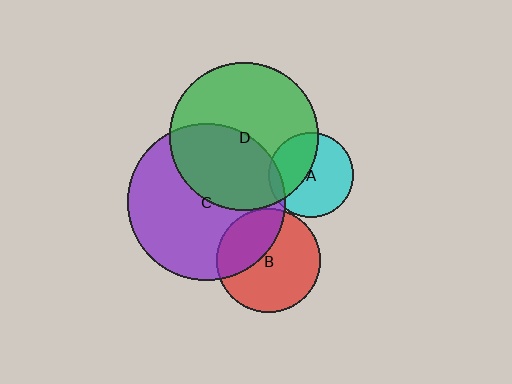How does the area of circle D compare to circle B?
Approximately 2.0 times.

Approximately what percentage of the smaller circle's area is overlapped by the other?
Approximately 10%.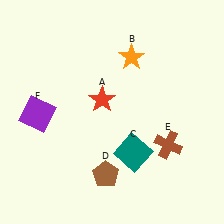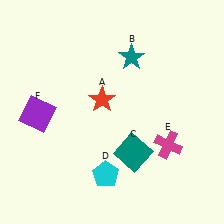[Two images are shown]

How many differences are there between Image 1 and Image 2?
There are 3 differences between the two images.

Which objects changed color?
B changed from orange to teal. D changed from brown to cyan. E changed from brown to magenta.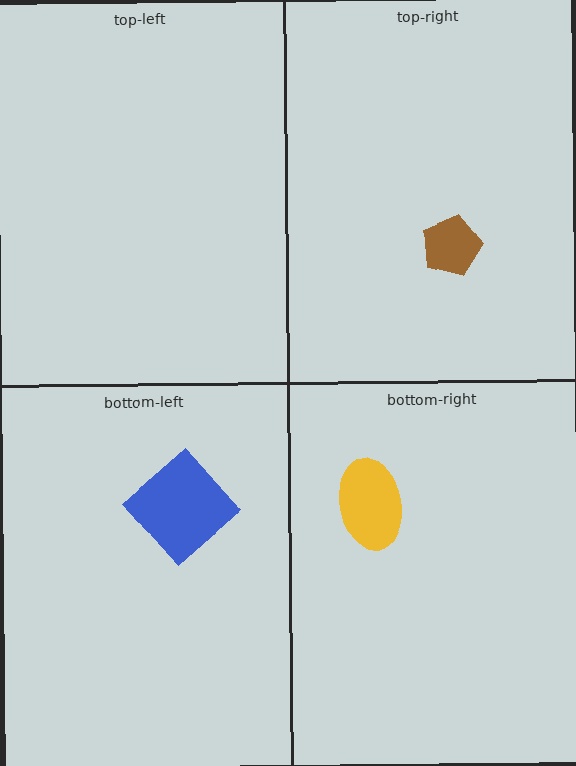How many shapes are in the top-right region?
1.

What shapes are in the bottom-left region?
The blue diamond.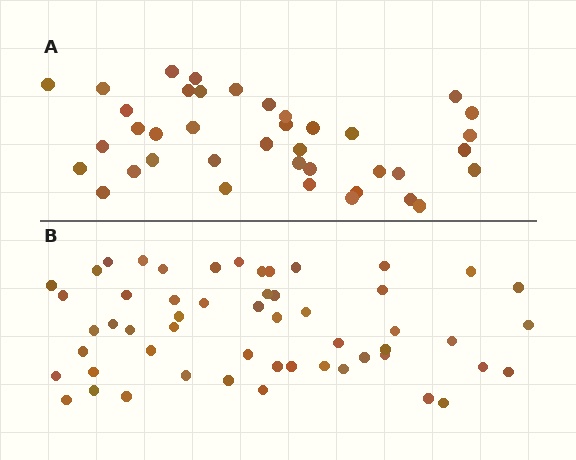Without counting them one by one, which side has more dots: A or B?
Region B (the bottom region) has more dots.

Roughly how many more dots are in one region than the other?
Region B has approximately 15 more dots than region A.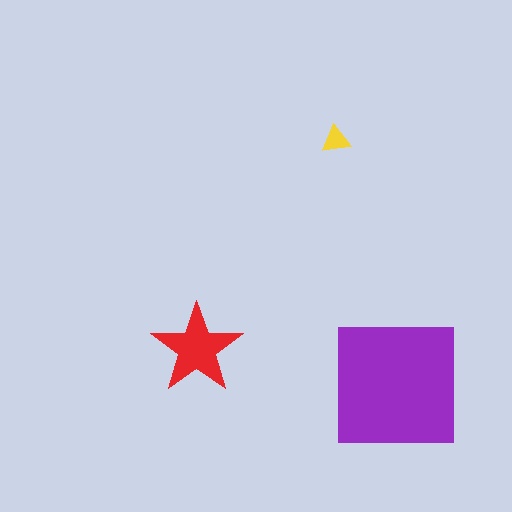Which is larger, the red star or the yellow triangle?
The red star.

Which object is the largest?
The purple square.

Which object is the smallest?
The yellow triangle.